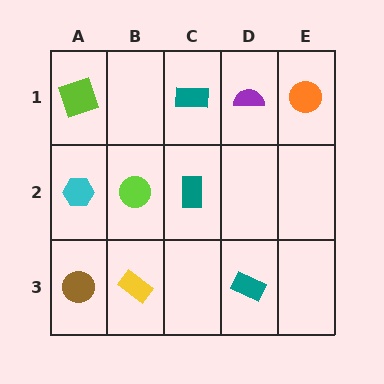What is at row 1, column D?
A purple semicircle.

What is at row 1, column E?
An orange circle.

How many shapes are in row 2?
3 shapes.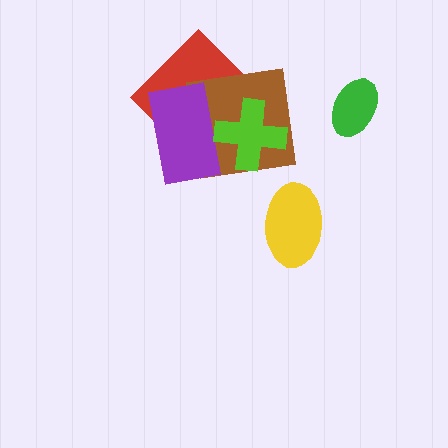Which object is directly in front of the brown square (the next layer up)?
The purple rectangle is directly in front of the brown square.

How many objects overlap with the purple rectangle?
3 objects overlap with the purple rectangle.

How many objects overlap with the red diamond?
3 objects overlap with the red diamond.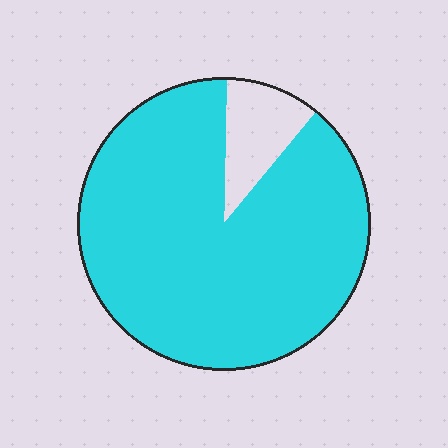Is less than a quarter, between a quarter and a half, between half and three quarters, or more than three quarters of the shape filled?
More than three quarters.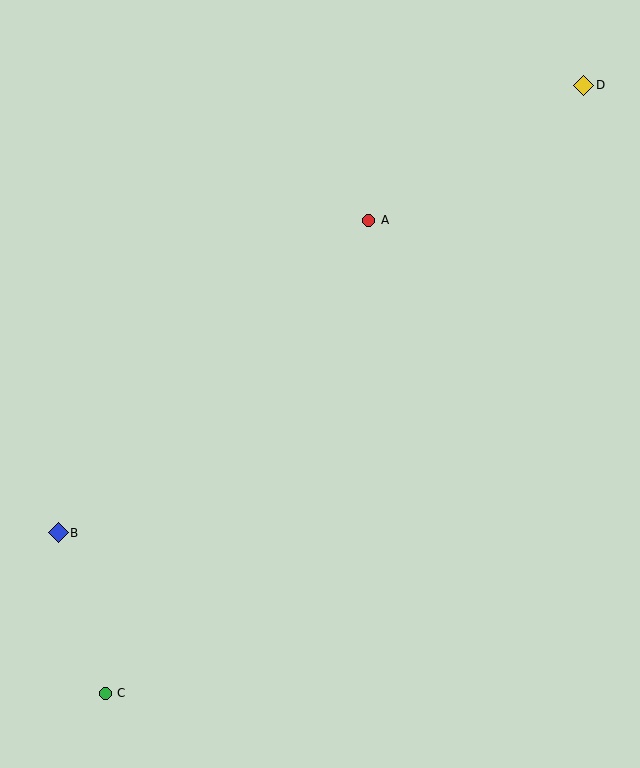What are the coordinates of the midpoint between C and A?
The midpoint between C and A is at (237, 457).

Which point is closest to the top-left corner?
Point A is closest to the top-left corner.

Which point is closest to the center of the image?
Point A at (369, 220) is closest to the center.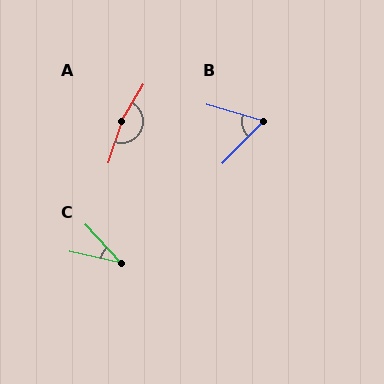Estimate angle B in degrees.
Approximately 61 degrees.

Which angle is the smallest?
C, at approximately 35 degrees.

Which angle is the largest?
A, at approximately 167 degrees.